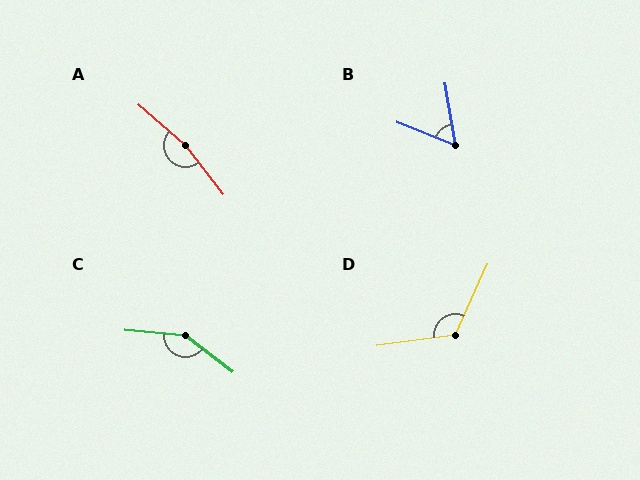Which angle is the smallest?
B, at approximately 59 degrees.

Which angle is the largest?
A, at approximately 169 degrees.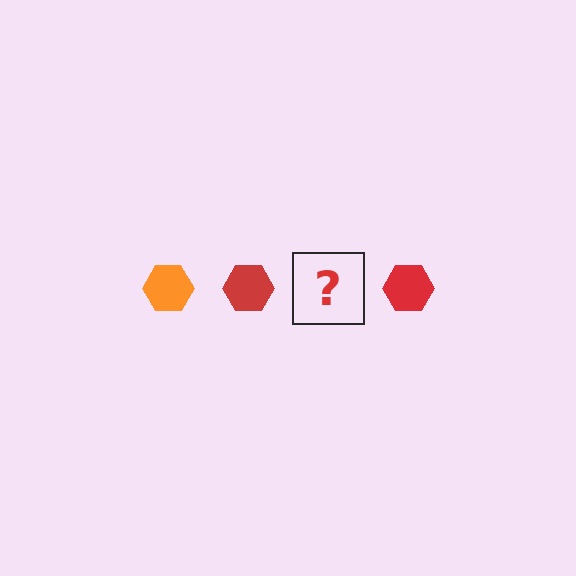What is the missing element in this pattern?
The missing element is an orange hexagon.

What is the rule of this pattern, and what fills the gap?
The rule is that the pattern cycles through orange, red hexagons. The gap should be filled with an orange hexagon.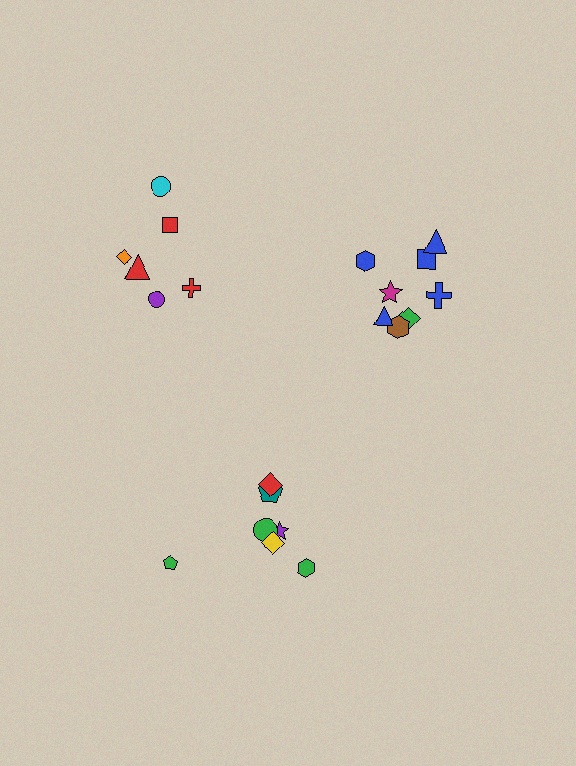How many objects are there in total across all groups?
There are 21 objects.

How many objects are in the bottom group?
There are 7 objects.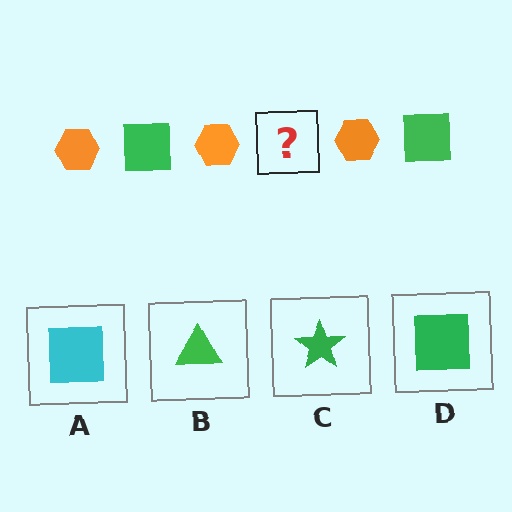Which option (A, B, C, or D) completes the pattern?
D.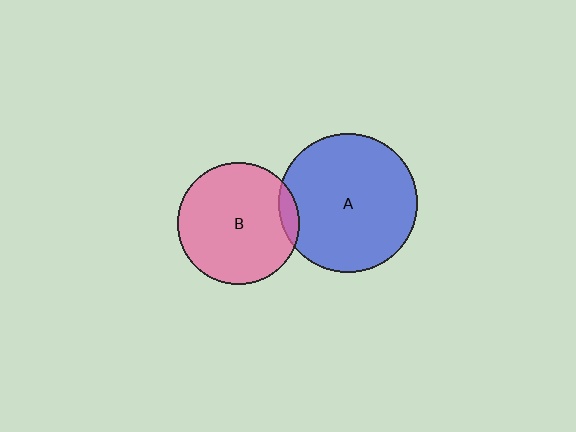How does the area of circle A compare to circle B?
Approximately 1.3 times.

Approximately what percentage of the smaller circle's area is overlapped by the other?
Approximately 10%.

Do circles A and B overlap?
Yes.